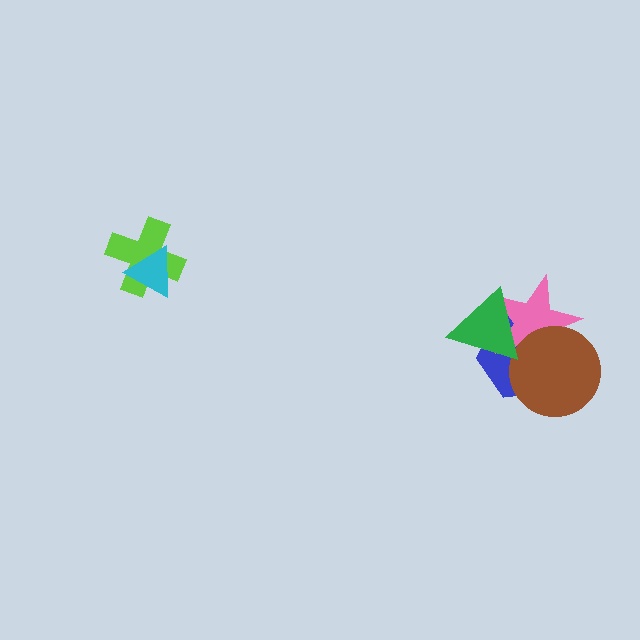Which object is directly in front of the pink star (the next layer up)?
The brown circle is directly in front of the pink star.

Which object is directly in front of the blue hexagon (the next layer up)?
The pink star is directly in front of the blue hexagon.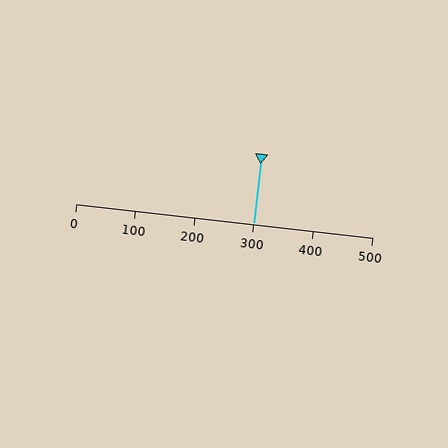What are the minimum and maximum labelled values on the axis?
The axis runs from 0 to 500.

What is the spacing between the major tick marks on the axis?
The major ticks are spaced 100 apart.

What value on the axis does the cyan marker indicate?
The marker indicates approximately 300.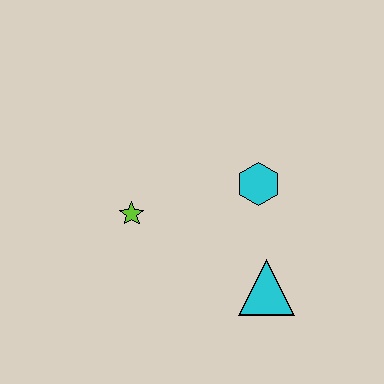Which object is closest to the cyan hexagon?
The cyan triangle is closest to the cyan hexagon.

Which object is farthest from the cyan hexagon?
The lime star is farthest from the cyan hexagon.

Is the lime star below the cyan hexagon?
Yes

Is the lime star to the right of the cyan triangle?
No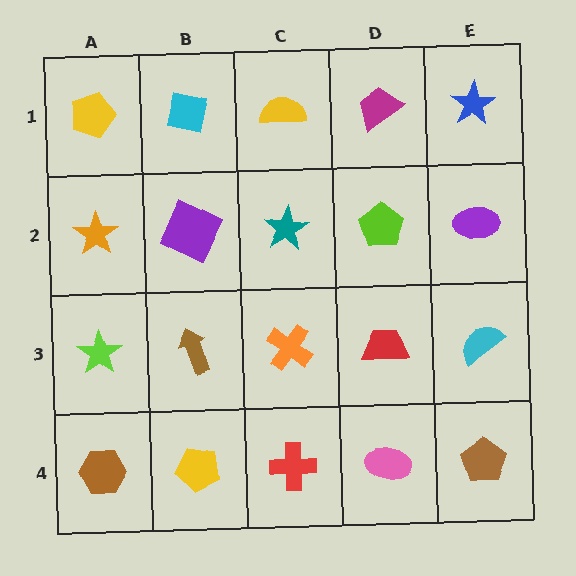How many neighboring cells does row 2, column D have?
4.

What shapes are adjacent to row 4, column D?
A red trapezoid (row 3, column D), a red cross (row 4, column C), a brown pentagon (row 4, column E).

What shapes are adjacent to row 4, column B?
A brown arrow (row 3, column B), a brown hexagon (row 4, column A), a red cross (row 4, column C).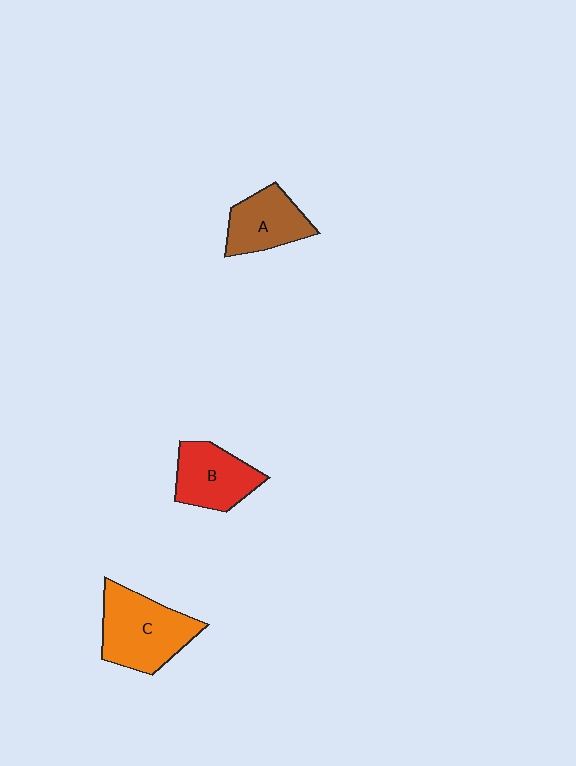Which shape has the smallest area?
Shape A (brown).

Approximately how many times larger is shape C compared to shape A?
Approximately 1.4 times.